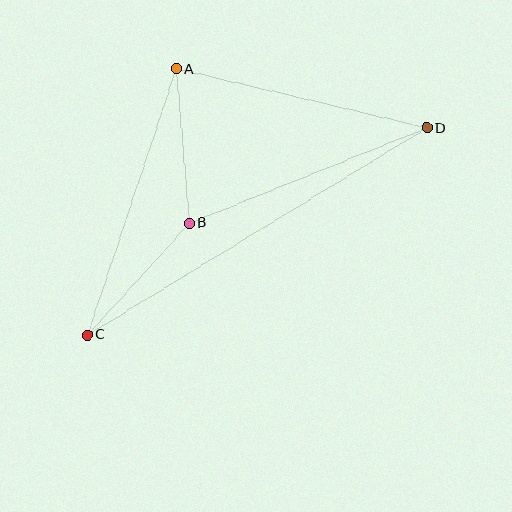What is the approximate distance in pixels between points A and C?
The distance between A and C is approximately 280 pixels.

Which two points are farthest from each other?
Points C and D are farthest from each other.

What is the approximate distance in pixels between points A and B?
The distance between A and B is approximately 155 pixels.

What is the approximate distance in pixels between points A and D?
The distance between A and D is approximately 258 pixels.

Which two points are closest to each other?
Points B and C are closest to each other.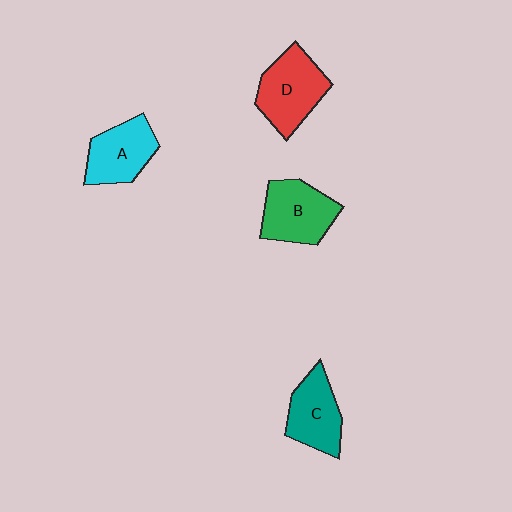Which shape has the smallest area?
Shape C (teal).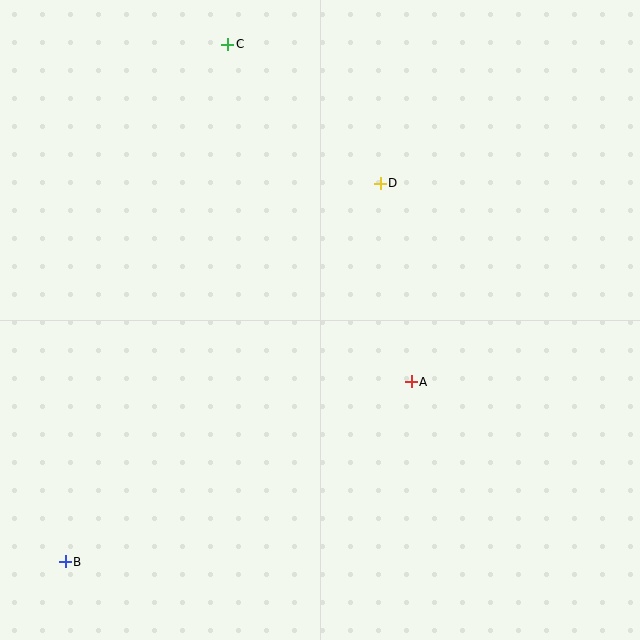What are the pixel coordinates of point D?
Point D is at (380, 183).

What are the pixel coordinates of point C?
Point C is at (228, 44).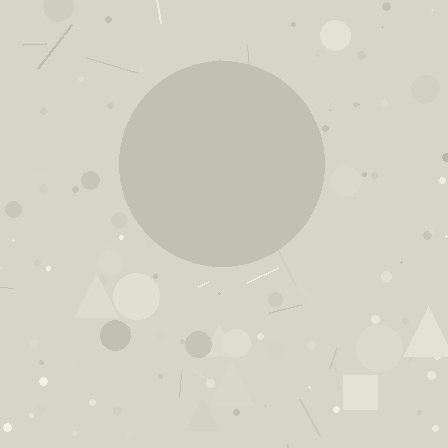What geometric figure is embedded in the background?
A circle is embedded in the background.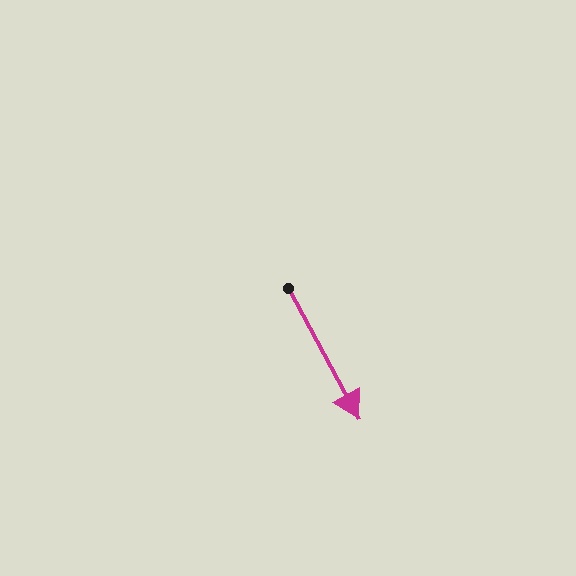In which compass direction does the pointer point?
Southeast.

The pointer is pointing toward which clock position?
Roughly 5 o'clock.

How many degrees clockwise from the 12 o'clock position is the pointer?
Approximately 152 degrees.